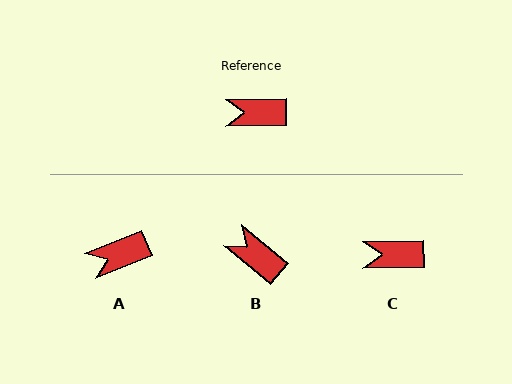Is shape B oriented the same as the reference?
No, it is off by about 41 degrees.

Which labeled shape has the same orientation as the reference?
C.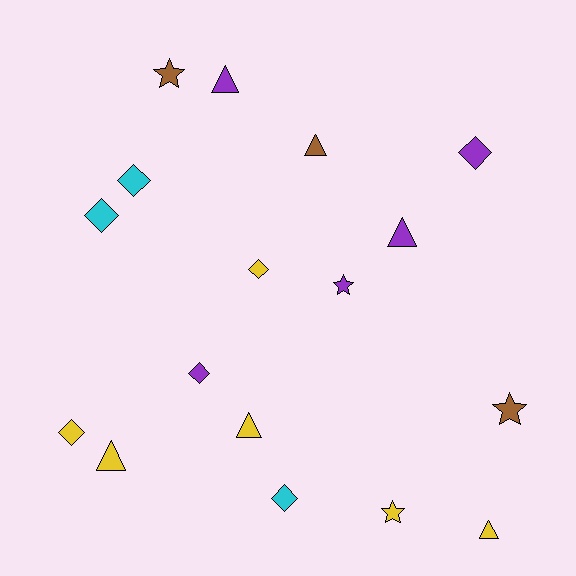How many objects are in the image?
There are 17 objects.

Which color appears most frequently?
Yellow, with 6 objects.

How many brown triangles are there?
There is 1 brown triangle.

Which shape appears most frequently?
Diamond, with 7 objects.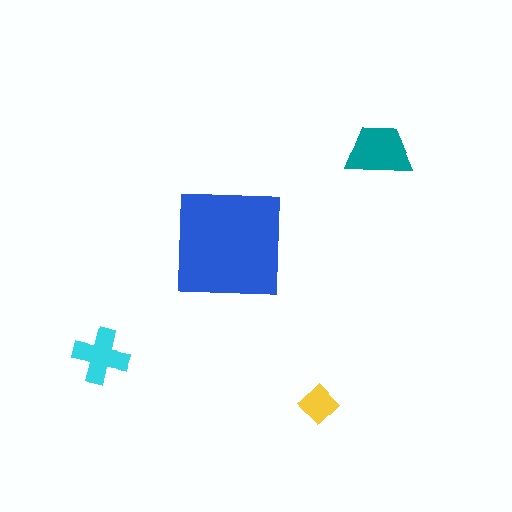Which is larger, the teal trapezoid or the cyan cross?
The teal trapezoid.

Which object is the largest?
The blue square.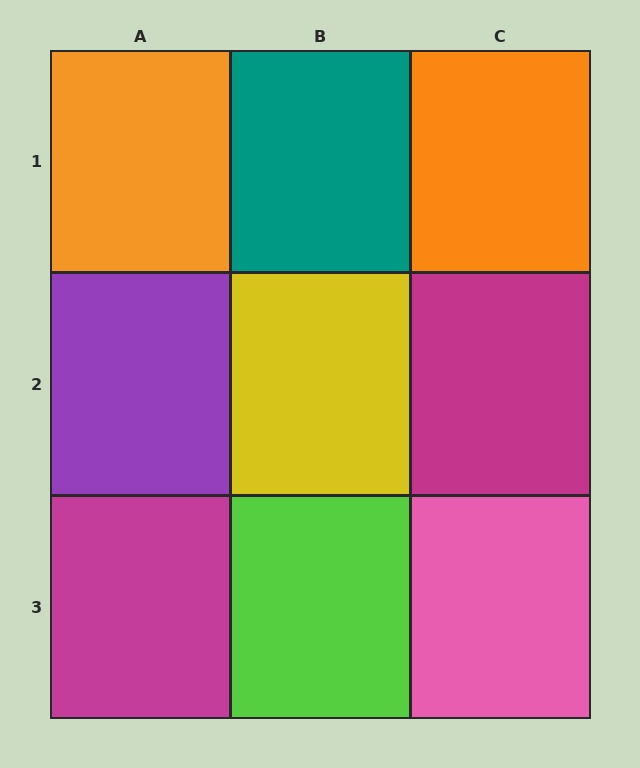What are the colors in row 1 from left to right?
Orange, teal, orange.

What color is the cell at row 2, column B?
Yellow.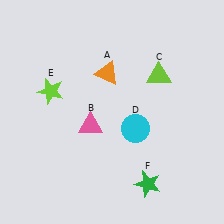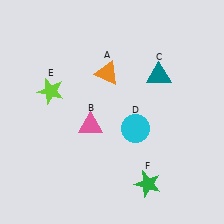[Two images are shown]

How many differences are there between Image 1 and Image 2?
There is 1 difference between the two images.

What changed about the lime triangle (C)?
In Image 1, C is lime. In Image 2, it changed to teal.